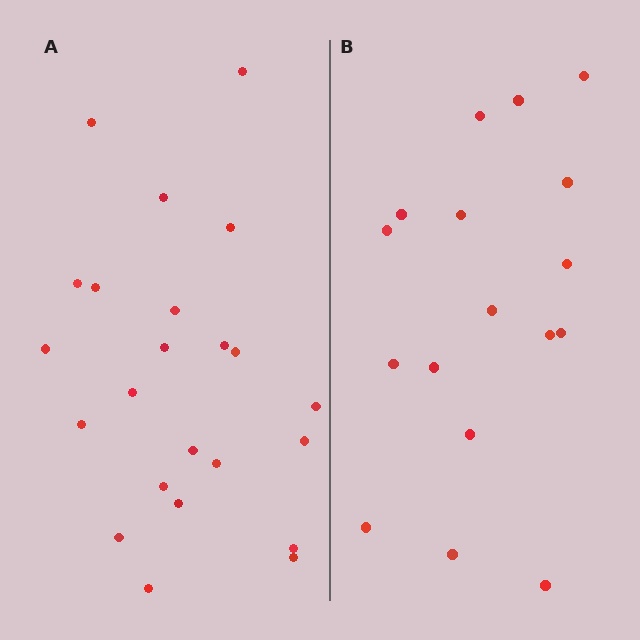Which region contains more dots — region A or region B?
Region A (the left region) has more dots.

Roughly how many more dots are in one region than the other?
Region A has about 6 more dots than region B.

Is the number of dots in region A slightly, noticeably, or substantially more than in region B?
Region A has noticeably more, but not dramatically so. The ratio is roughly 1.4 to 1.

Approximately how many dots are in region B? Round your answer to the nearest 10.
About 20 dots. (The exact count is 17, which rounds to 20.)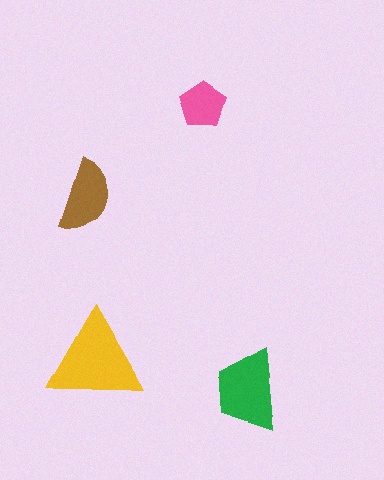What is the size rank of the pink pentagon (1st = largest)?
4th.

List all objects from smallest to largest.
The pink pentagon, the brown semicircle, the green trapezoid, the yellow triangle.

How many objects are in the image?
There are 4 objects in the image.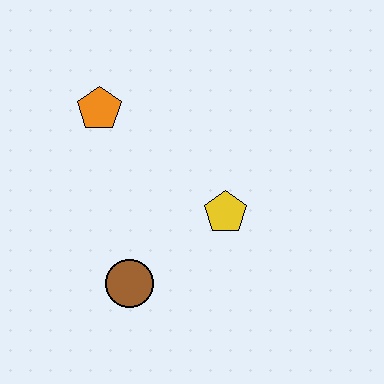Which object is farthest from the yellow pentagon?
The orange pentagon is farthest from the yellow pentagon.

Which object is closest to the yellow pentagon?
The brown circle is closest to the yellow pentagon.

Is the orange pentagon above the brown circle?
Yes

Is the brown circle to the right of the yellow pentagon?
No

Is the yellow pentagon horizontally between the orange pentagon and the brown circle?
No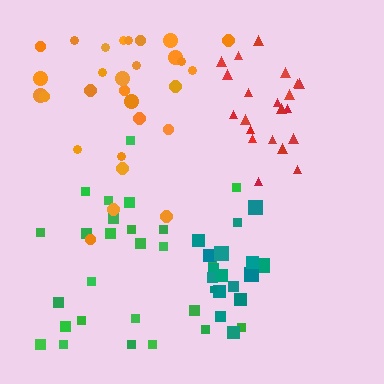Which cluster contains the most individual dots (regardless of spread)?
Orange (29).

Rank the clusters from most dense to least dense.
red, teal, orange, green.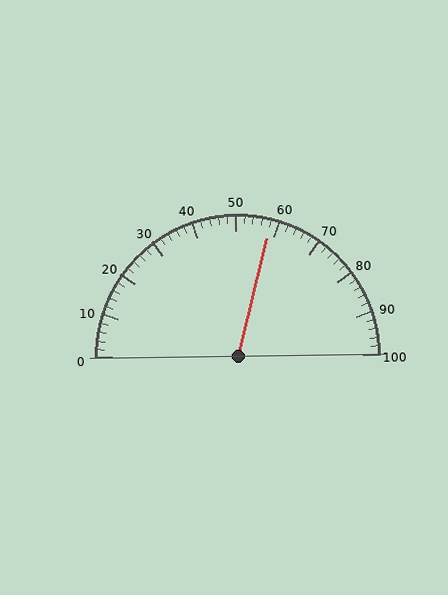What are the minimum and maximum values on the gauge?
The gauge ranges from 0 to 100.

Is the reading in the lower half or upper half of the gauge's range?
The reading is in the upper half of the range (0 to 100).